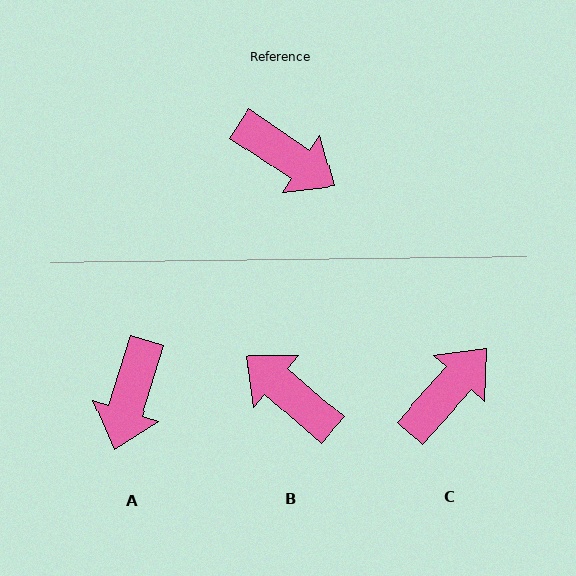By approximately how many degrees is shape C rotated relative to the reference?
Approximately 82 degrees counter-clockwise.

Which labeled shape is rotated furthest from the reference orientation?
B, about 173 degrees away.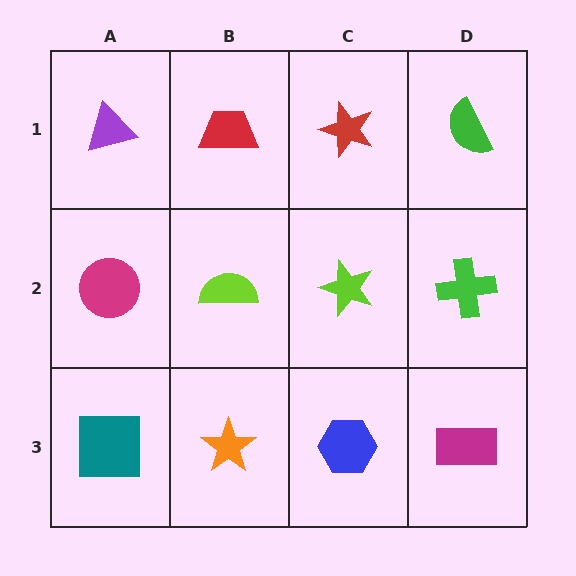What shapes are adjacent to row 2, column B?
A red trapezoid (row 1, column B), an orange star (row 3, column B), a magenta circle (row 2, column A), a lime star (row 2, column C).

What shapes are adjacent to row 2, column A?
A purple triangle (row 1, column A), a teal square (row 3, column A), a lime semicircle (row 2, column B).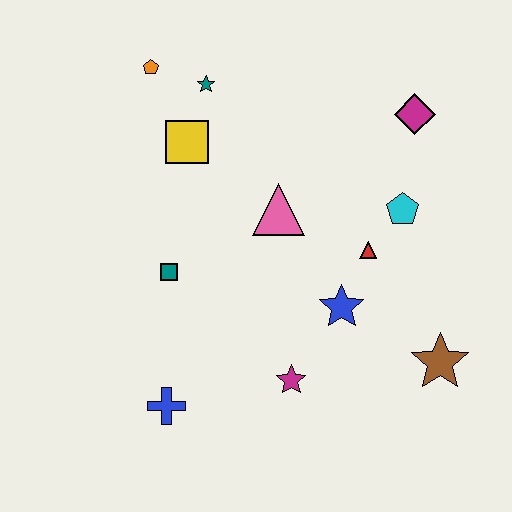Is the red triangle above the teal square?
Yes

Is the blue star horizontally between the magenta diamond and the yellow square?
Yes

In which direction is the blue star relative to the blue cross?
The blue star is to the right of the blue cross.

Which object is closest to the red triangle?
The cyan pentagon is closest to the red triangle.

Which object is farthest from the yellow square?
The brown star is farthest from the yellow square.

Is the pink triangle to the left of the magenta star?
Yes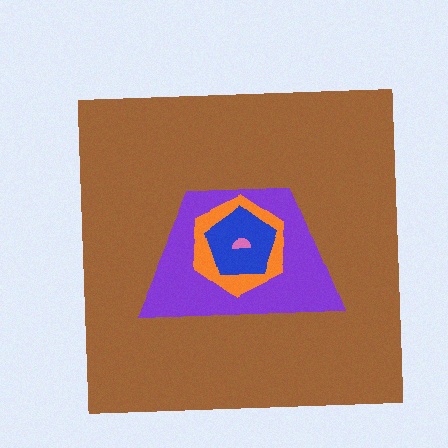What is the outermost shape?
The brown square.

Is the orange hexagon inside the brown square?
Yes.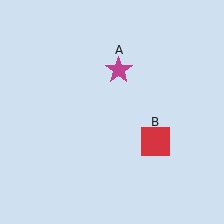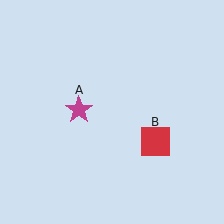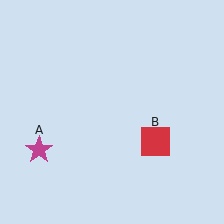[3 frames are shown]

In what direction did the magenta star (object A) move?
The magenta star (object A) moved down and to the left.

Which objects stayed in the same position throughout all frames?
Red square (object B) remained stationary.